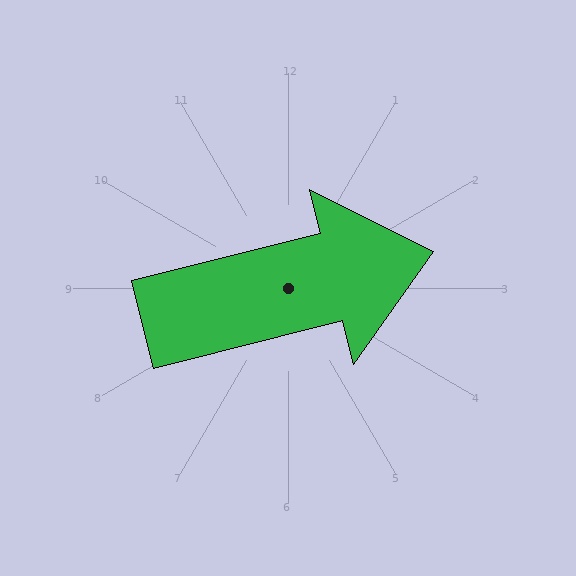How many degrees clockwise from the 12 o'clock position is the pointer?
Approximately 76 degrees.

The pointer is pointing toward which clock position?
Roughly 3 o'clock.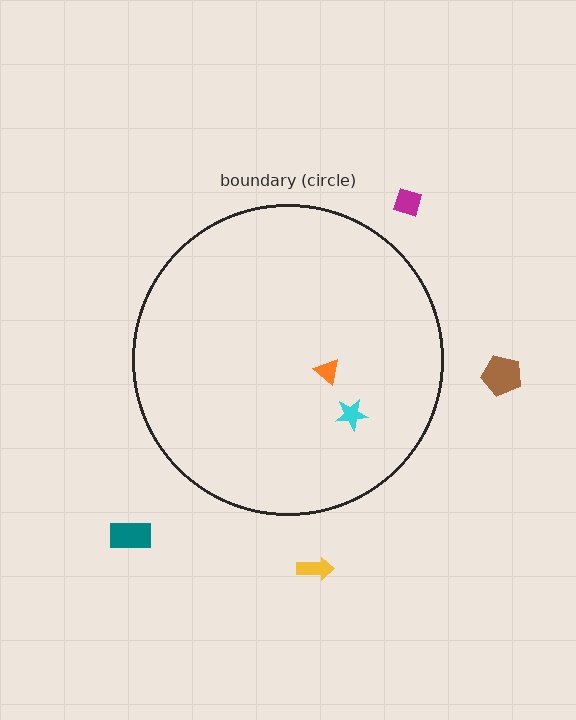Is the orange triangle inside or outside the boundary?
Inside.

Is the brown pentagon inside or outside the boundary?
Outside.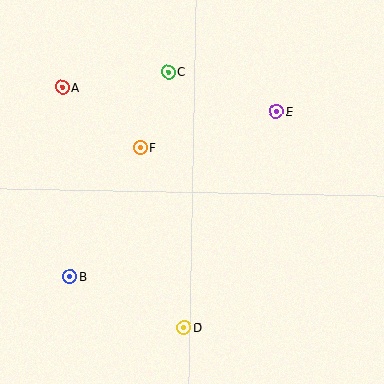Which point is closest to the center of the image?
Point F at (140, 148) is closest to the center.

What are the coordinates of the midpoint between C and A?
The midpoint between C and A is at (115, 80).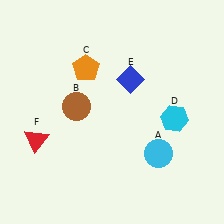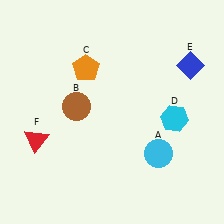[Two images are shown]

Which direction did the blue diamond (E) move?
The blue diamond (E) moved right.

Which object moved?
The blue diamond (E) moved right.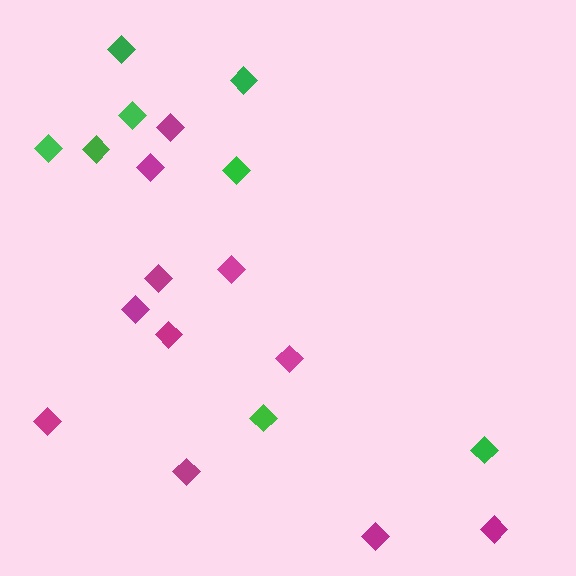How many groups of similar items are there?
There are 2 groups: one group of magenta diamonds (11) and one group of green diamonds (8).